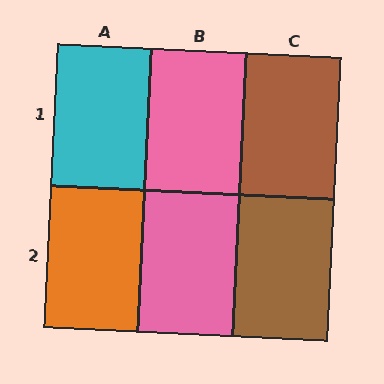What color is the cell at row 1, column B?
Pink.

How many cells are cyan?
1 cell is cyan.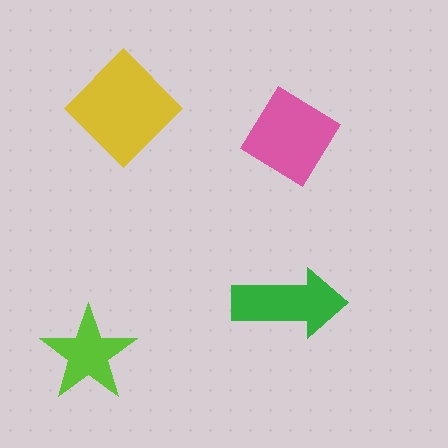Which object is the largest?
The yellow diamond.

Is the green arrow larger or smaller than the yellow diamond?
Smaller.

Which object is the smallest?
The lime star.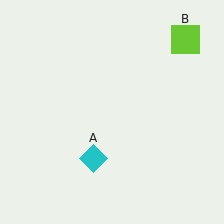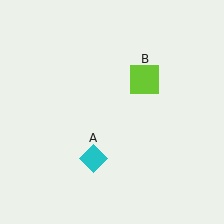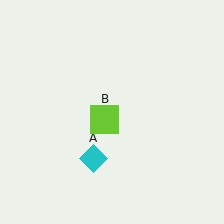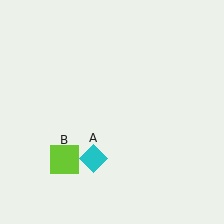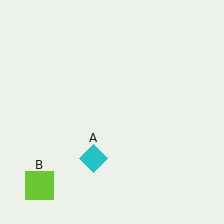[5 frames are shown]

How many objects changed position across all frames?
1 object changed position: lime square (object B).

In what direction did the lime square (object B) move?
The lime square (object B) moved down and to the left.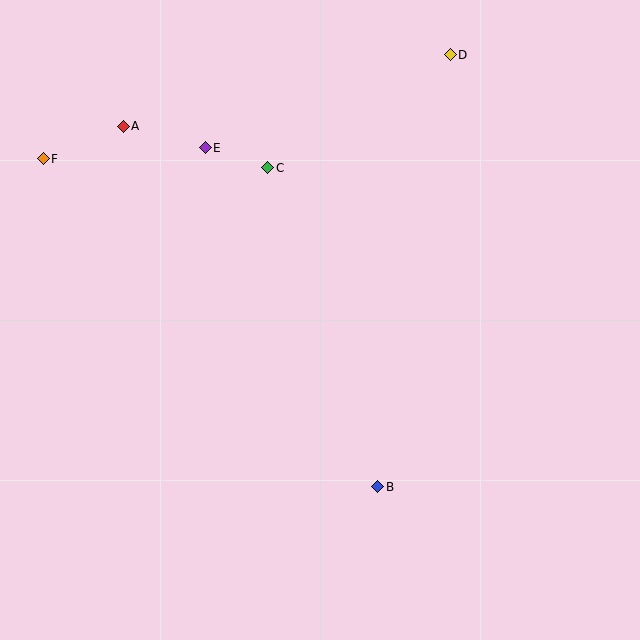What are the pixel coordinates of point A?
Point A is at (123, 126).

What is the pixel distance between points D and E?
The distance between D and E is 262 pixels.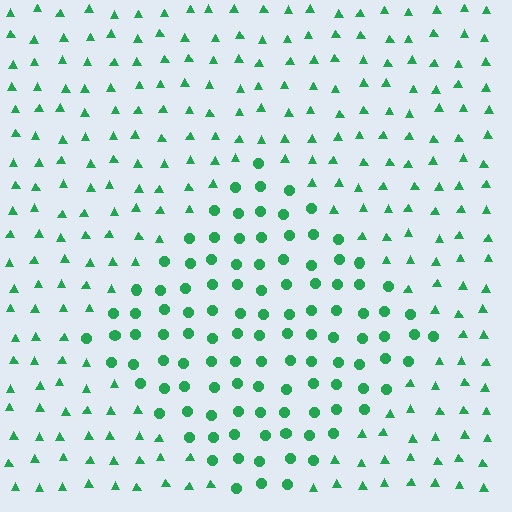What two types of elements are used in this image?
The image uses circles inside the diamond region and triangles outside it.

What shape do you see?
I see a diamond.